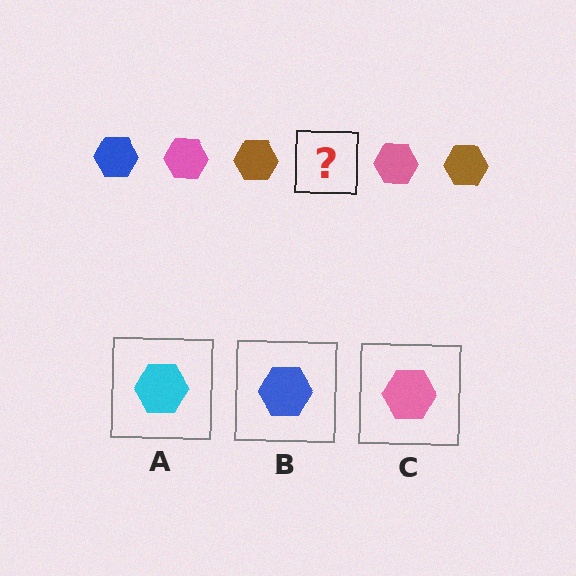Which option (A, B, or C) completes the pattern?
B.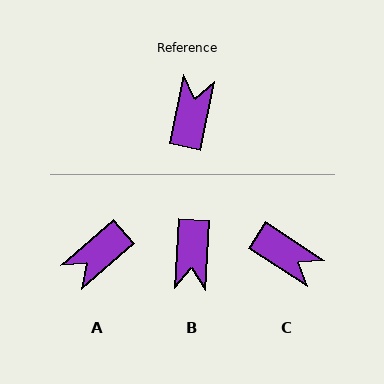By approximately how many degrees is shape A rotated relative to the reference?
Approximately 143 degrees counter-clockwise.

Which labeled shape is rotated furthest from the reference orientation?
B, about 171 degrees away.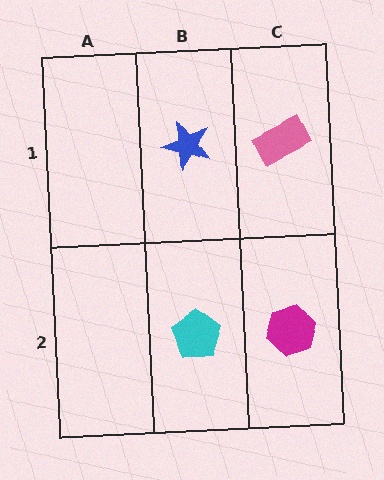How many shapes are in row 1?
2 shapes.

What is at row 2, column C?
A magenta hexagon.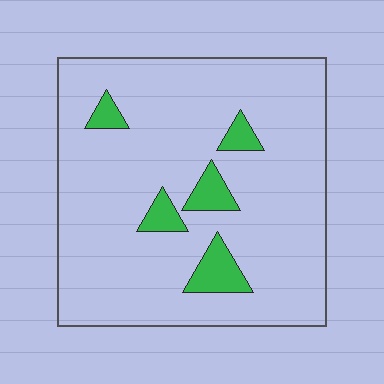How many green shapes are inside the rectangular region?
5.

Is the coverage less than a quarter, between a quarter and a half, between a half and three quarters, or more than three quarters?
Less than a quarter.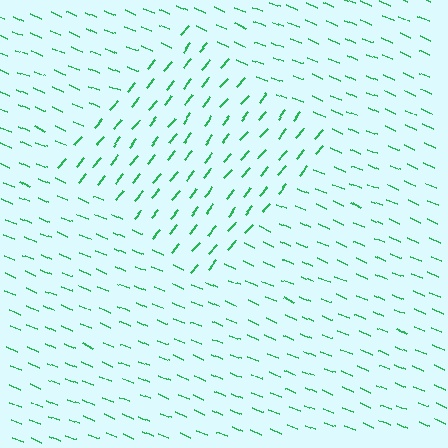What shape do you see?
I see a diamond.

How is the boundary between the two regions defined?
The boundary is defined purely by a change in line orientation (approximately 73 degrees difference). All lines are the same color and thickness.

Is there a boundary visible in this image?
Yes, there is a texture boundary formed by a change in line orientation.